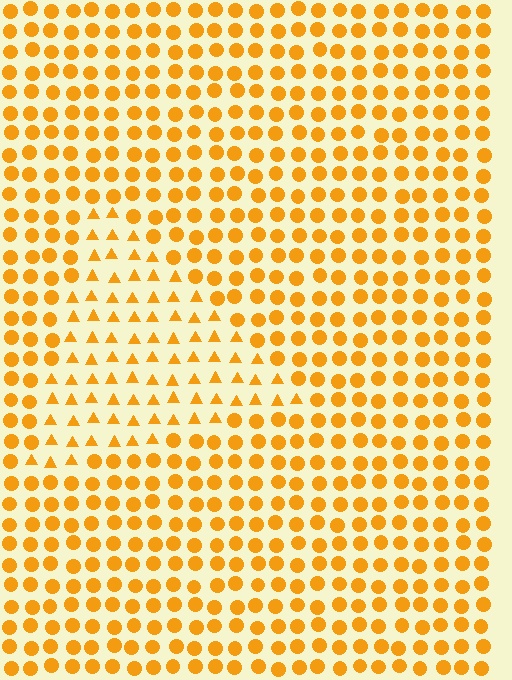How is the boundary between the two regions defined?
The boundary is defined by a change in element shape: triangles inside vs. circles outside. All elements share the same color and spacing.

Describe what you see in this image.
The image is filled with small orange elements arranged in a uniform grid. A triangle-shaped region contains triangles, while the surrounding area contains circles. The boundary is defined purely by the change in element shape.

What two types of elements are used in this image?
The image uses triangles inside the triangle region and circles outside it.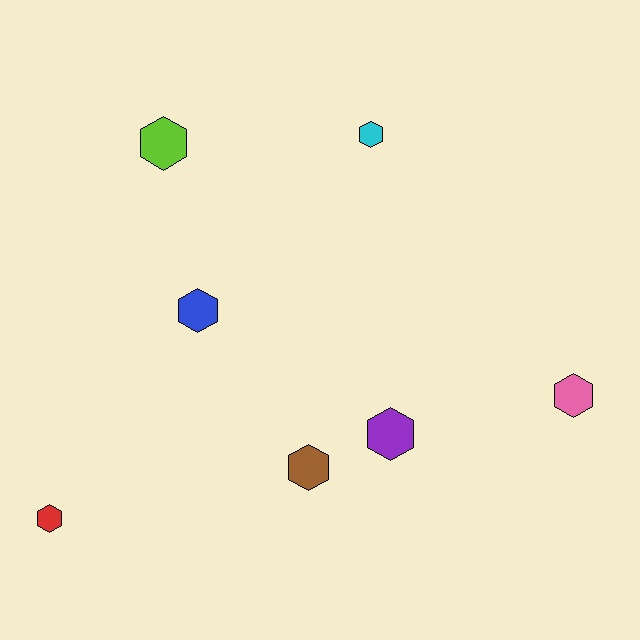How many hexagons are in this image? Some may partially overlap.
There are 7 hexagons.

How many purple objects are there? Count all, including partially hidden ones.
There is 1 purple object.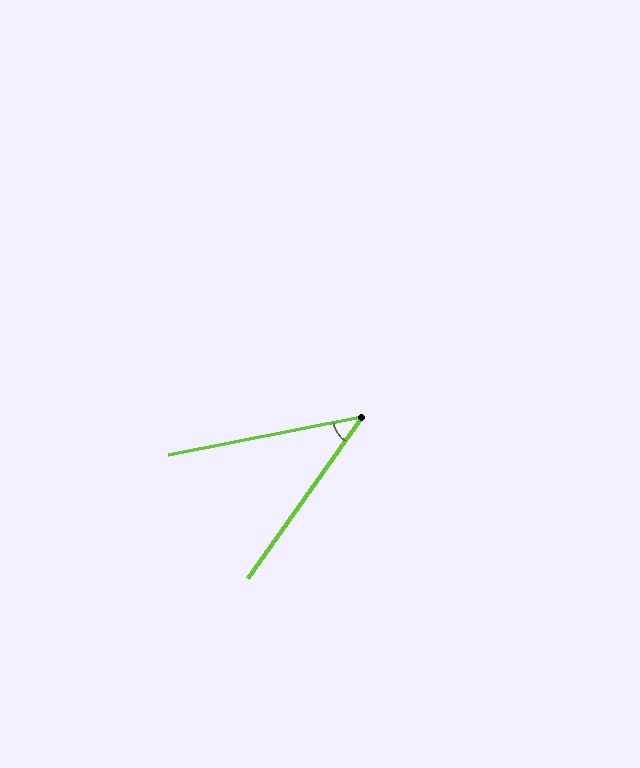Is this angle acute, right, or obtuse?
It is acute.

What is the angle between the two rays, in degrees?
Approximately 44 degrees.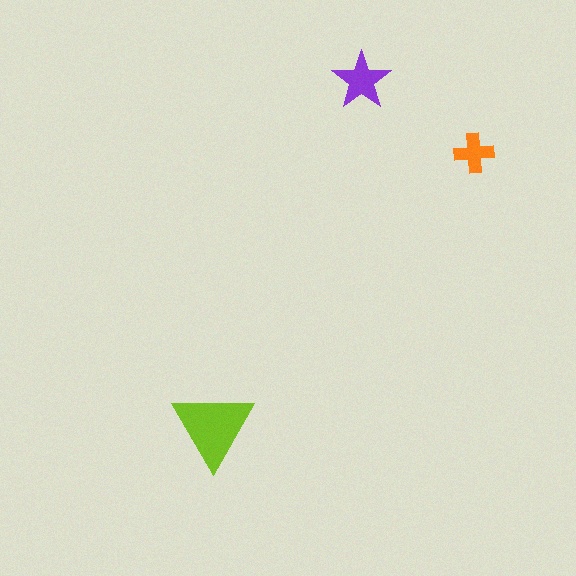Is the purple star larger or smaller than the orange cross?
Larger.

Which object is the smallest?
The orange cross.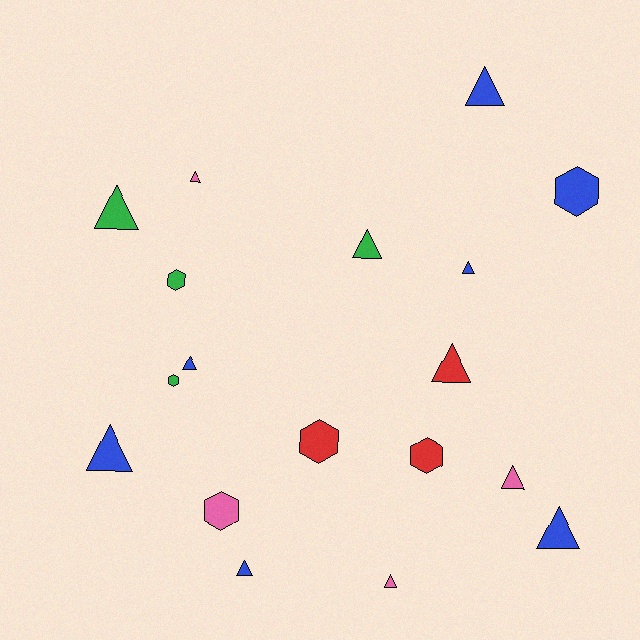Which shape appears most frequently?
Triangle, with 12 objects.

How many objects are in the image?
There are 18 objects.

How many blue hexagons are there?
There is 1 blue hexagon.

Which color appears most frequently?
Blue, with 7 objects.